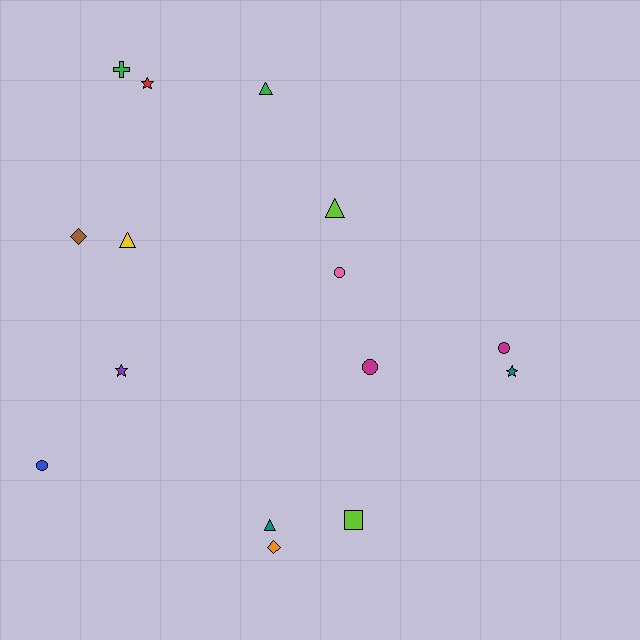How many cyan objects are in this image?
There are no cyan objects.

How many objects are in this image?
There are 15 objects.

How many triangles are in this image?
There are 4 triangles.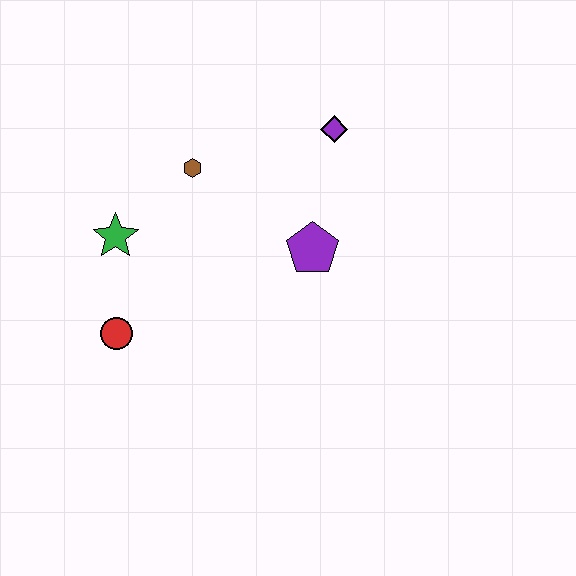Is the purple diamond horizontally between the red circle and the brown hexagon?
No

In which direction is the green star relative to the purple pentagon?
The green star is to the left of the purple pentagon.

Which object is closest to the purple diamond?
The purple pentagon is closest to the purple diamond.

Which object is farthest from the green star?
The purple diamond is farthest from the green star.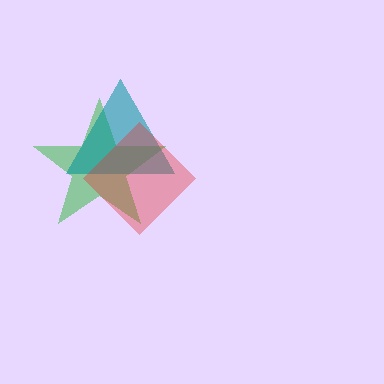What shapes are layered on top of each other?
The layered shapes are: a green star, a teal triangle, a red diamond.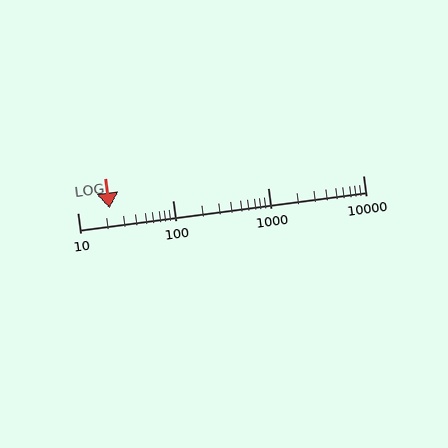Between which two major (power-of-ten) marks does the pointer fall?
The pointer is between 10 and 100.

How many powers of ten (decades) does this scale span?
The scale spans 3 decades, from 10 to 10000.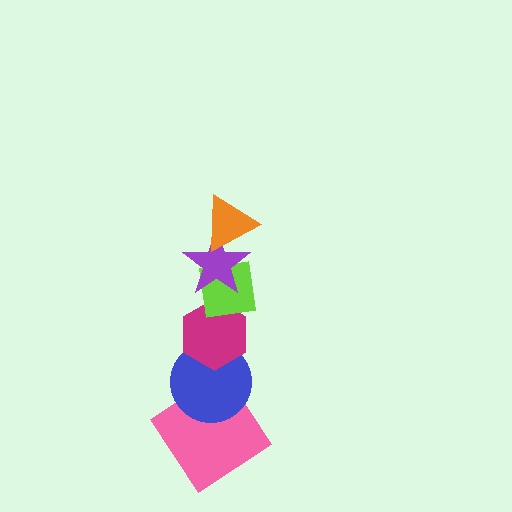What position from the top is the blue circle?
The blue circle is 5th from the top.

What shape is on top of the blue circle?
The magenta hexagon is on top of the blue circle.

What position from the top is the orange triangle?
The orange triangle is 1st from the top.